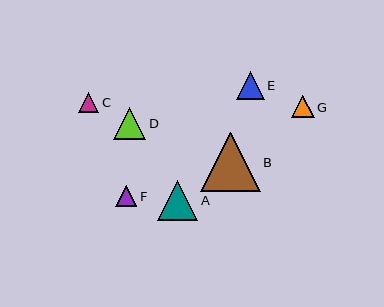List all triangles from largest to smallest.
From largest to smallest: B, A, D, E, G, F, C.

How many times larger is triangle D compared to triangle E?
Triangle D is approximately 1.2 times the size of triangle E.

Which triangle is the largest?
Triangle B is the largest with a size of approximately 59 pixels.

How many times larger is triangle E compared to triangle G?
Triangle E is approximately 1.2 times the size of triangle G.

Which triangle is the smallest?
Triangle C is the smallest with a size of approximately 20 pixels.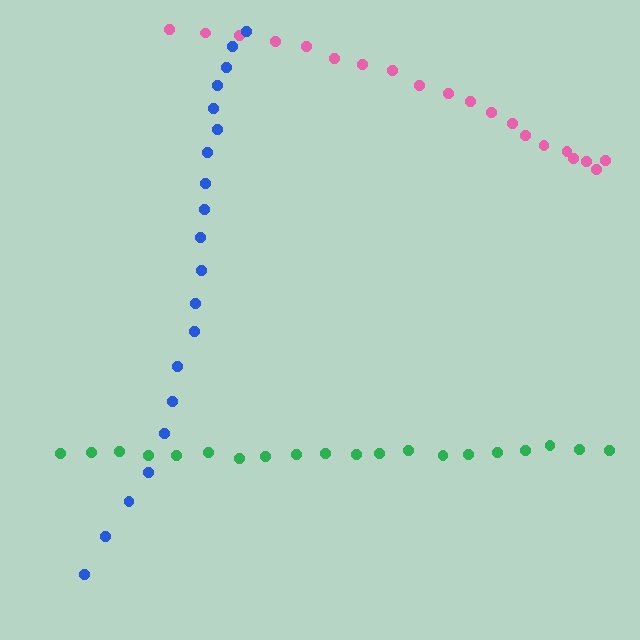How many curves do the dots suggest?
There are 3 distinct paths.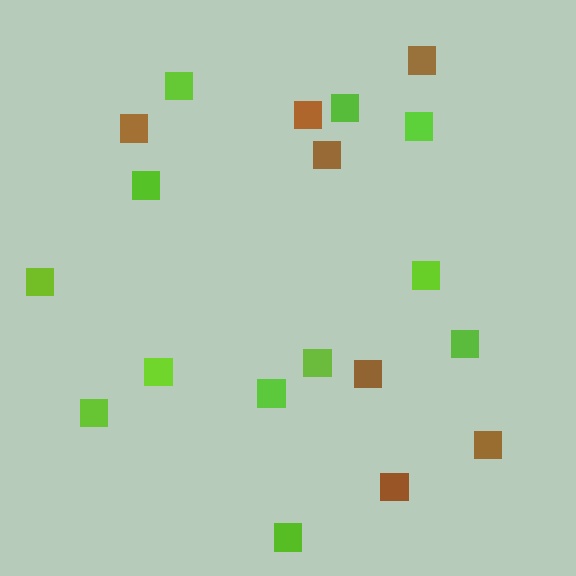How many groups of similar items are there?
There are 2 groups: one group of lime squares (12) and one group of brown squares (7).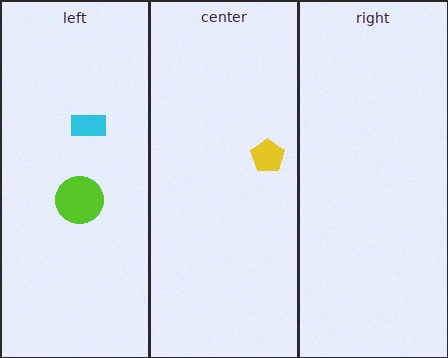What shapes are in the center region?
The yellow pentagon.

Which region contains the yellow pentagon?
The center region.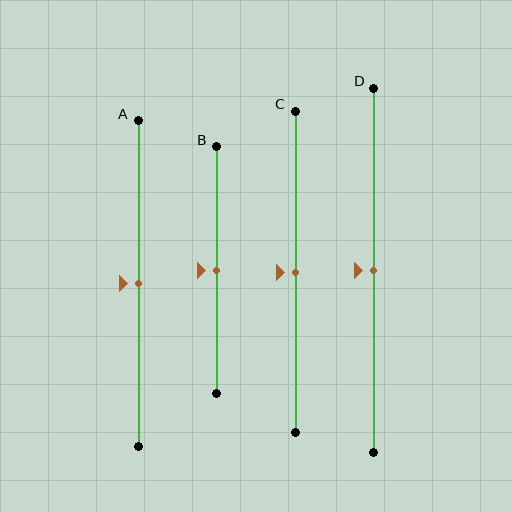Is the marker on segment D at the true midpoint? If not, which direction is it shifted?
Yes, the marker on segment D is at the true midpoint.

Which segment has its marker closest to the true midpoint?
Segment A has its marker closest to the true midpoint.